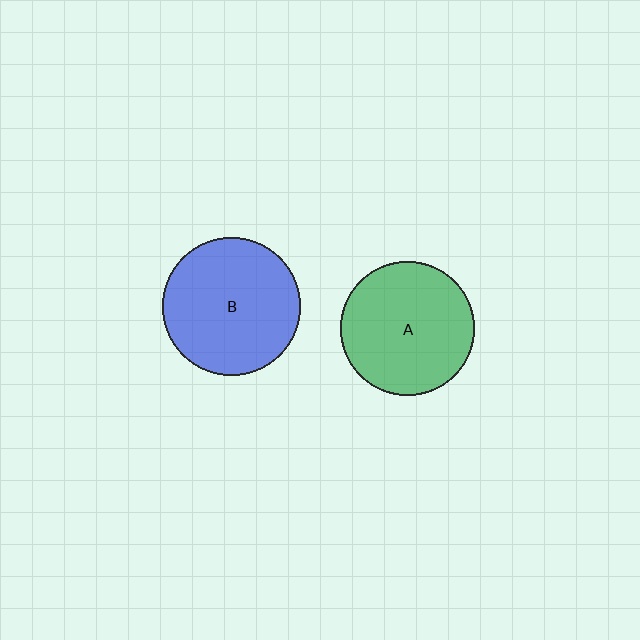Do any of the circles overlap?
No, none of the circles overlap.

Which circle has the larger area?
Circle B (blue).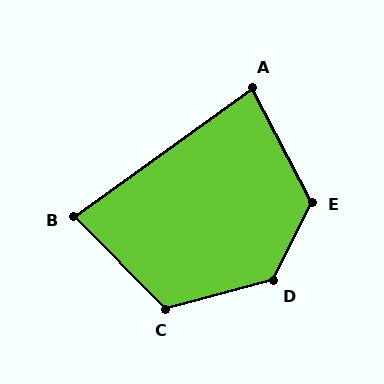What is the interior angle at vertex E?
Approximately 126 degrees (obtuse).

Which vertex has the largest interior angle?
D, at approximately 131 degrees.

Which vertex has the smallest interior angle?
B, at approximately 81 degrees.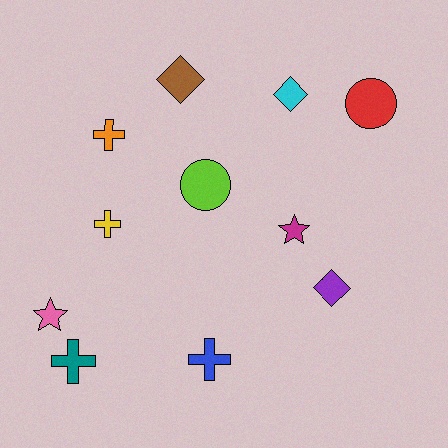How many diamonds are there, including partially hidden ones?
There are 3 diamonds.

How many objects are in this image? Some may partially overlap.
There are 11 objects.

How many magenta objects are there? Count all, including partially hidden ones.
There is 1 magenta object.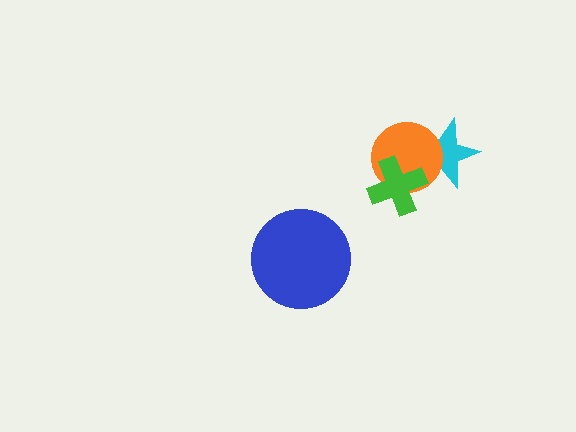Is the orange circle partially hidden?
Yes, it is partially covered by another shape.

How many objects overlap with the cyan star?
2 objects overlap with the cyan star.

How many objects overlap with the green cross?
2 objects overlap with the green cross.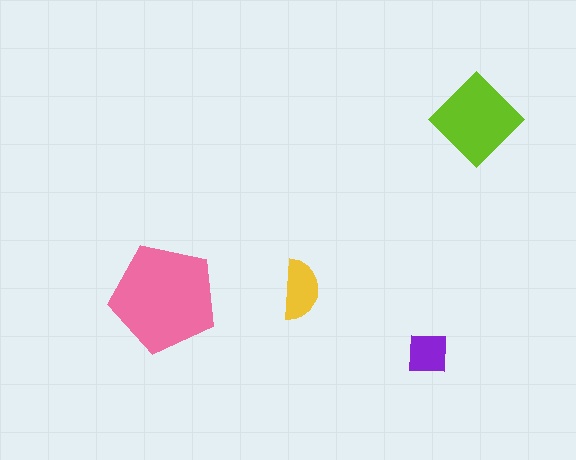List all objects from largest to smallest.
The pink pentagon, the lime diamond, the yellow semicircle, the purple square.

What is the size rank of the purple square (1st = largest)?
4th.